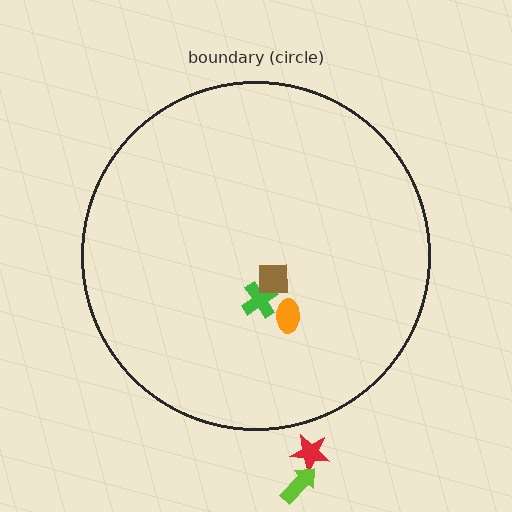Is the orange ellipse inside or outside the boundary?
Inside.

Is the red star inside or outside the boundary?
Outside.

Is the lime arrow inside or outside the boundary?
Outside.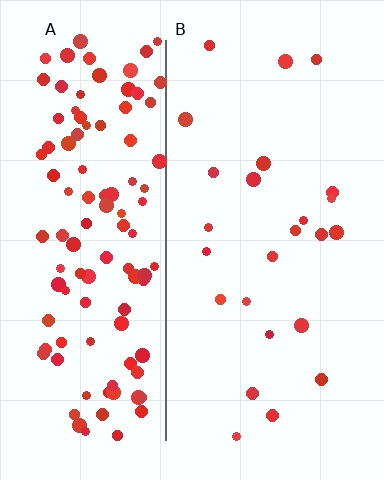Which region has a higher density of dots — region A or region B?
A (the left).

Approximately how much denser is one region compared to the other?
Approximately 4.7× — region A over region B.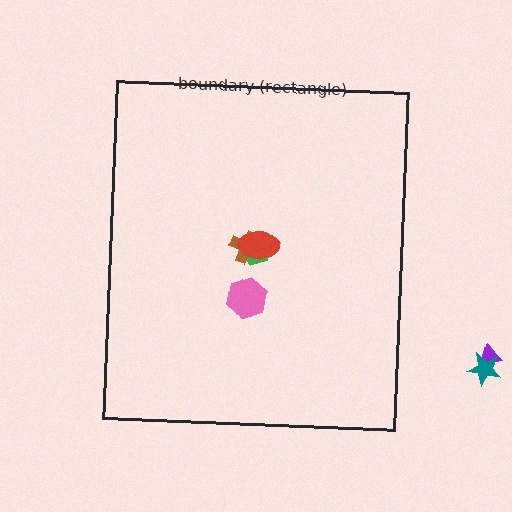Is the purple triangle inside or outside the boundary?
Outside.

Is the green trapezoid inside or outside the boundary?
Inside.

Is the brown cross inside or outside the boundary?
Inside.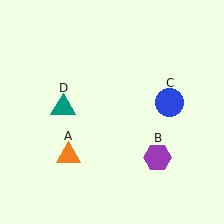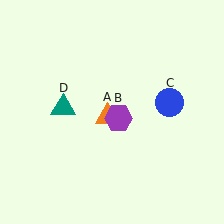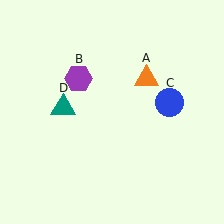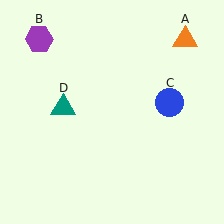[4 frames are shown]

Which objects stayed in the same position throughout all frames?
Blue circle (object C) and teal triangle (object D) remained stationary.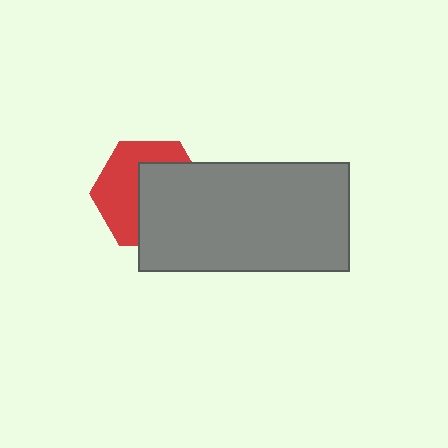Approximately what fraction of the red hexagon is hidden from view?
Roughly 53% of the red hexagon is hidden behind the gray rectangle.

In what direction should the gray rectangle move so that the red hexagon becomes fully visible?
The gray rectangle should move toward the lower-right. That is the shortest direction to clear the overlap and leave the red hexagon fully visible.